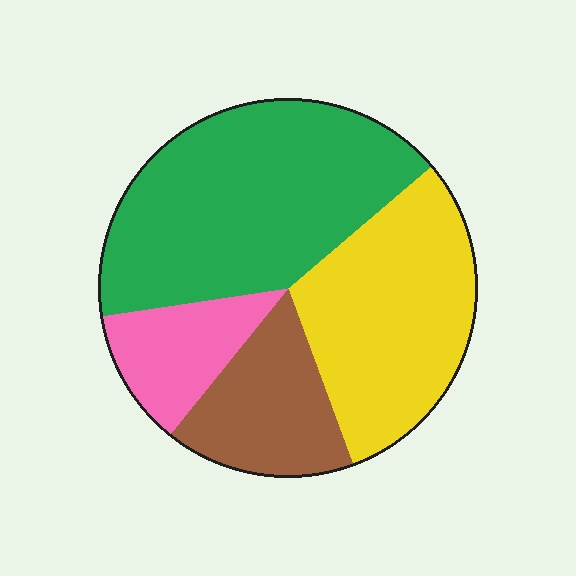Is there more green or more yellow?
Green.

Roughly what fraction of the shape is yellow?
Yellow takes up about one third (1/3) of the shape.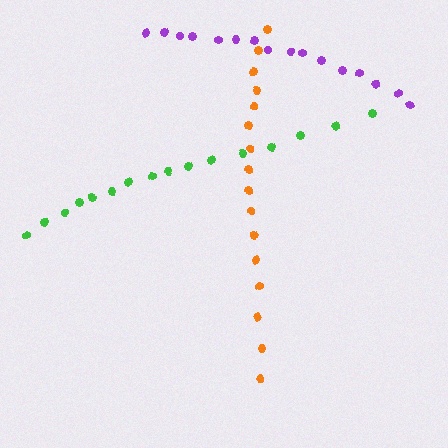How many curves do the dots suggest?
There are 3 distinct paths.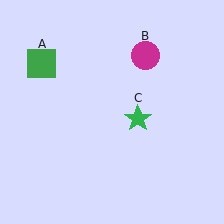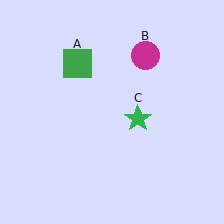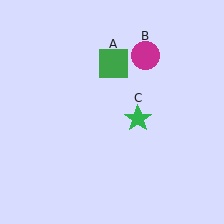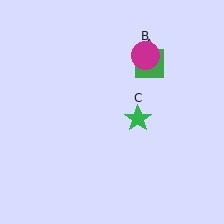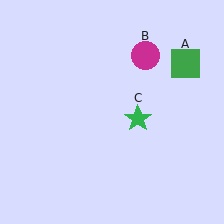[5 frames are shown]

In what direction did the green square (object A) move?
The green square (object A) moved right.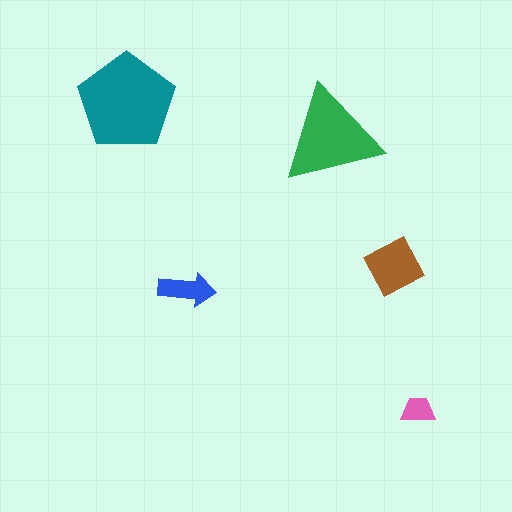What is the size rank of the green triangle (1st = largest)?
2nd.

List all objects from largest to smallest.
The teal pentagon, the green triangle, the brown square, the blue arrow, the pink trapezoid.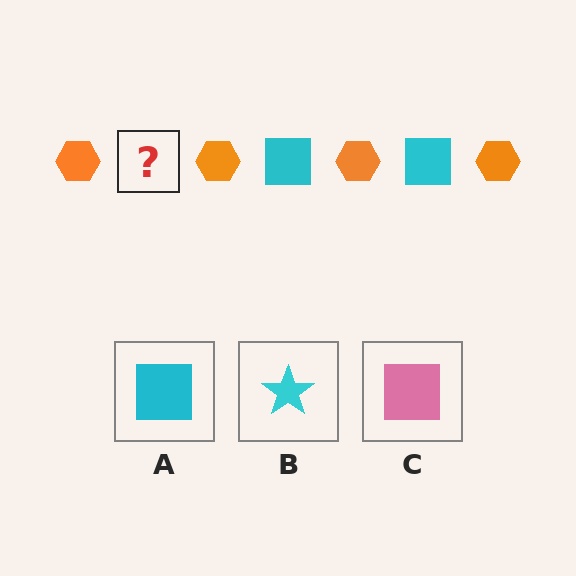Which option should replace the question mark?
Option A.